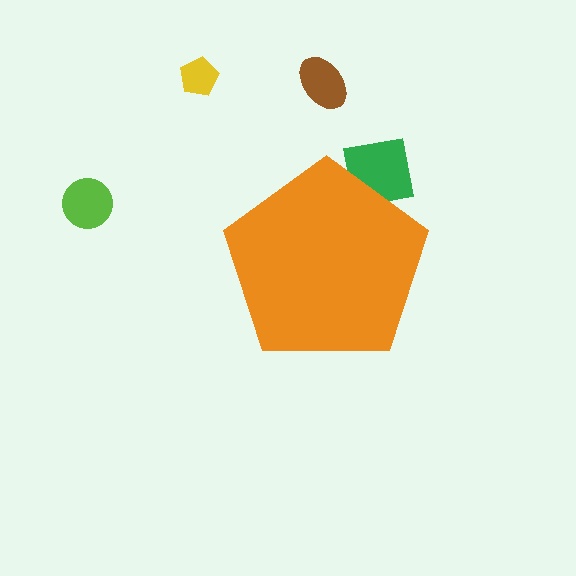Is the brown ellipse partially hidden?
No, the brown ellipse is fully visible.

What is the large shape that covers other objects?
An orange pentagon.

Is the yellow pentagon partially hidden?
No, the yellow pentagon is fully visible.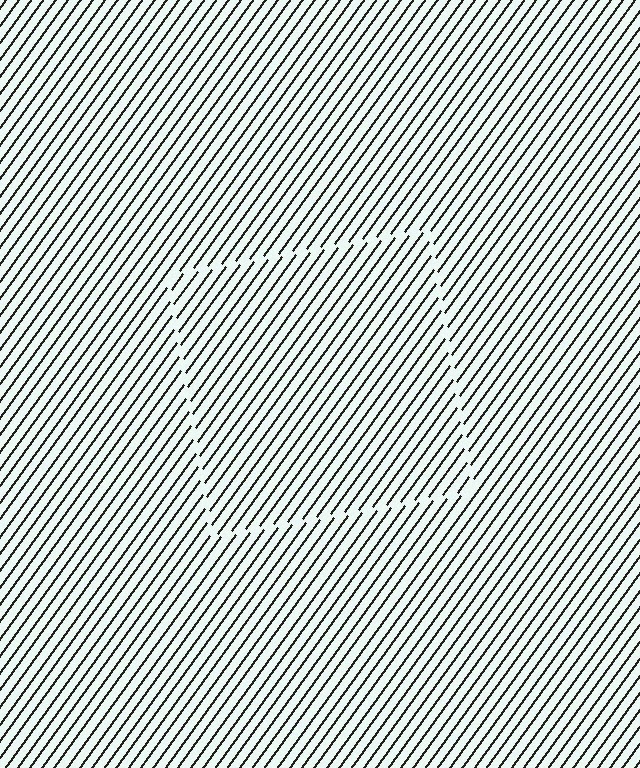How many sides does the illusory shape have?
4 sides — the line-ends trace a square.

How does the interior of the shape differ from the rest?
The interior of the shape contains the same grating, shifted by half a period — the contour is defined by the phase discontinuity where line-ends from the inner and outer gratings abut.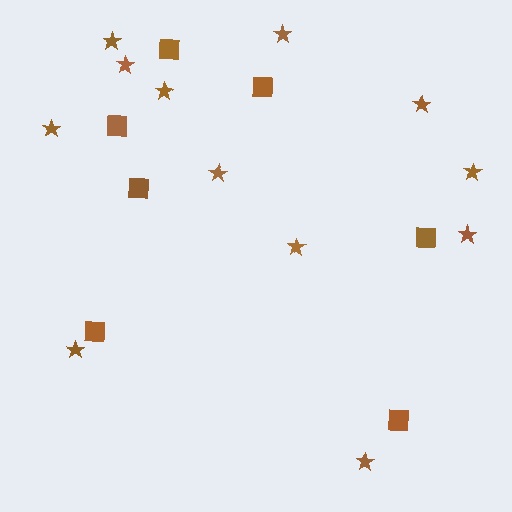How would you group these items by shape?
There are 2 groups: one group of squares (7) and one group of stars (12).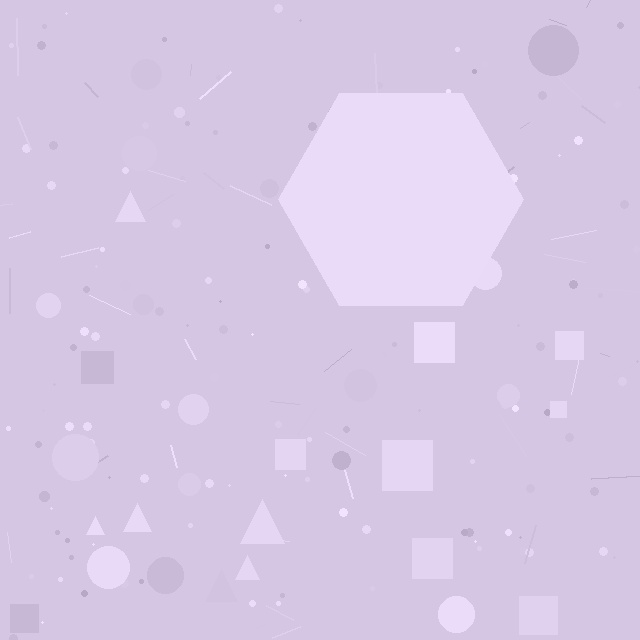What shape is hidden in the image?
A hexagon is hidden in the image.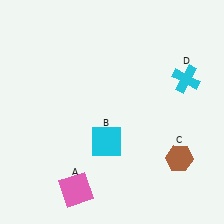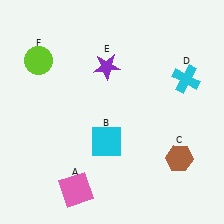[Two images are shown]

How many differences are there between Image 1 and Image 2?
There are 2 differences between the two images.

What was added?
A purple star (E), a lime circle (F) were added in Image 2.